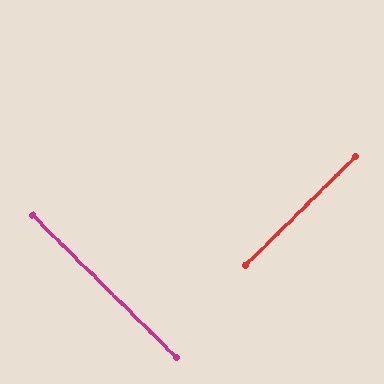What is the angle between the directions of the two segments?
Approximately 89 degrees.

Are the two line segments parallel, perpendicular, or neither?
Perpendicular — they meet at approximately 89°.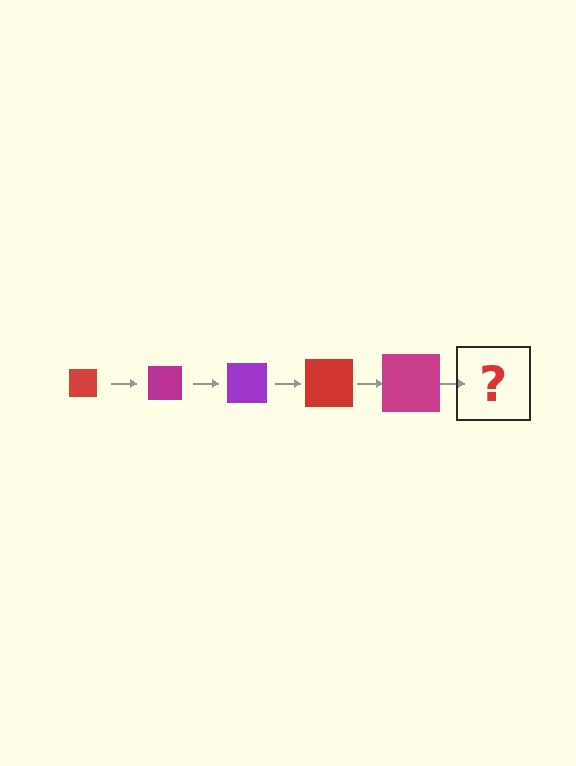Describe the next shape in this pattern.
It should be a purple square, larger than the previous one.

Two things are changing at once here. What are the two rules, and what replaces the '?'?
The two rules are that the square grows larger each step and the color cycles through red, magenta, and purple. The '?' should be a purple square, larger than the previous one.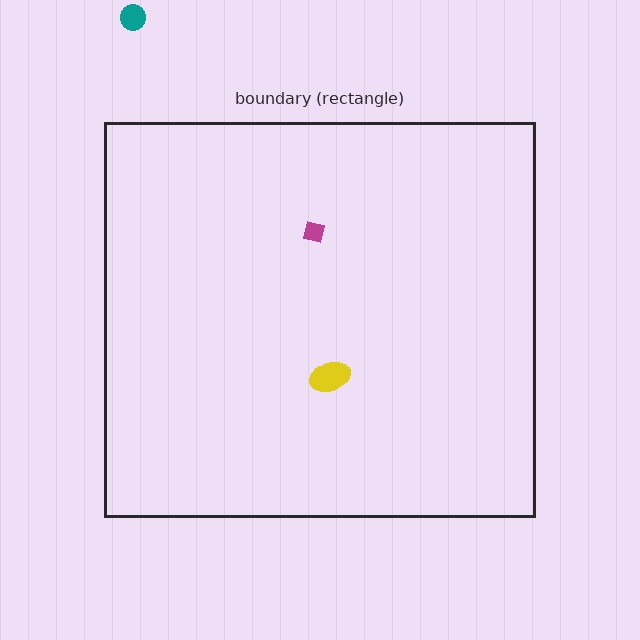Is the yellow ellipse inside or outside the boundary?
Inside.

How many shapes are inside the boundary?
2 inside, 1 outside.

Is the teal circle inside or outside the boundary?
Outside.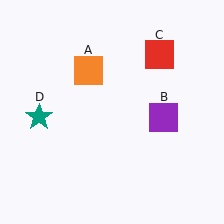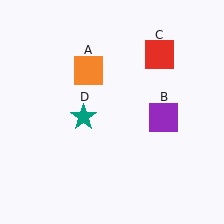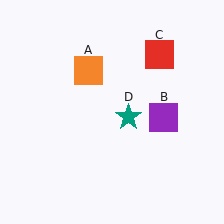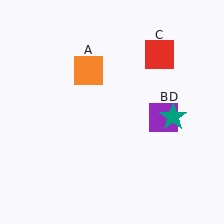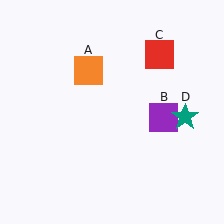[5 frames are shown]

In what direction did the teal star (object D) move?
The teal star (object D) moved right.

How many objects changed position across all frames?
1 object changed position: teal star (object D).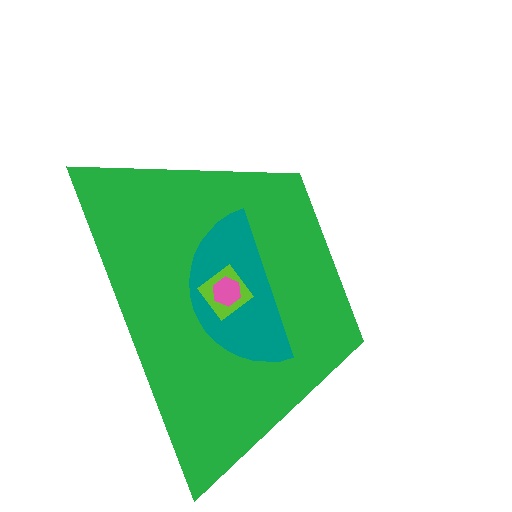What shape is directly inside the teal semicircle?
The lime diamond.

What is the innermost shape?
The pink hexagon.